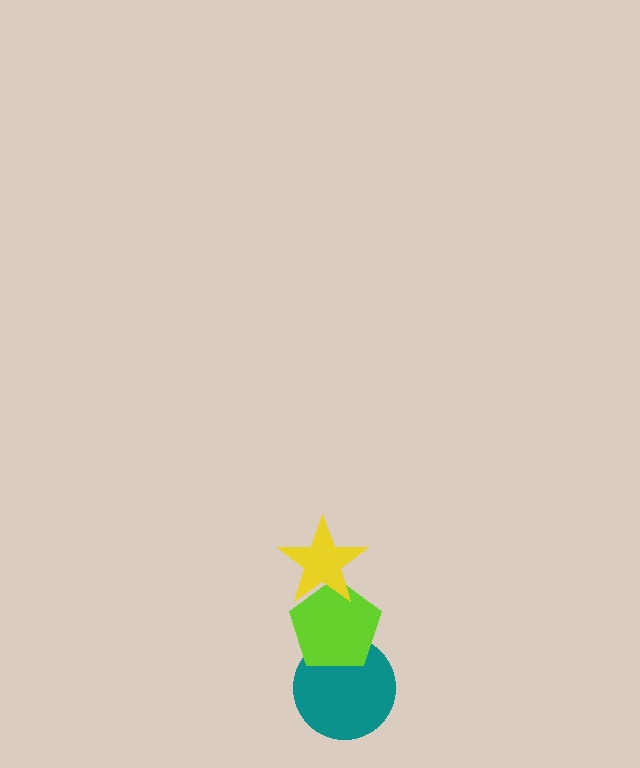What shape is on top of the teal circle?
The lime pentagon is on top of the teal circle.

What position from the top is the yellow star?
The yellow star is 1st from the top.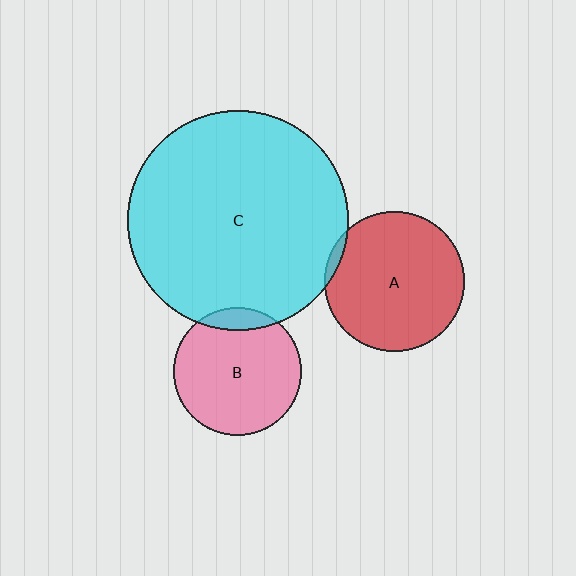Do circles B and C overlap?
Yes.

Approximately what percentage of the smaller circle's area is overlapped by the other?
Approximately 10%.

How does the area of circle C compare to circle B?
Approximately 3.0 times.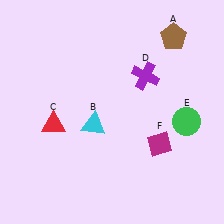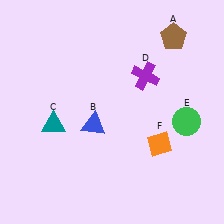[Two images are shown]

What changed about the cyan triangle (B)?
In Image 1, B is cyan. In Image 2, it changed to blue.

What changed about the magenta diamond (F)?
In Image 1, F is magenta. In Image 2, it changed to orange.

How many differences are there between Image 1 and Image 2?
There are 3 differences between the two images.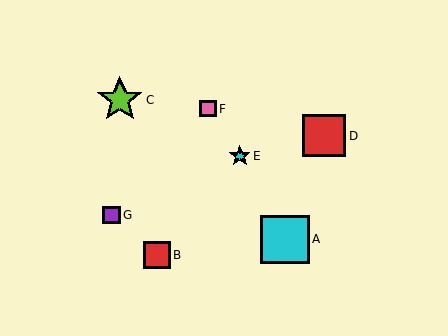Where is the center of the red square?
The center of the red square is at (324, 136).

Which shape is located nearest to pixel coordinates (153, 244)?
The red square (labeled B) at (157, 255) is nearest to that location.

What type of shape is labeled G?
Shape G is a purple square.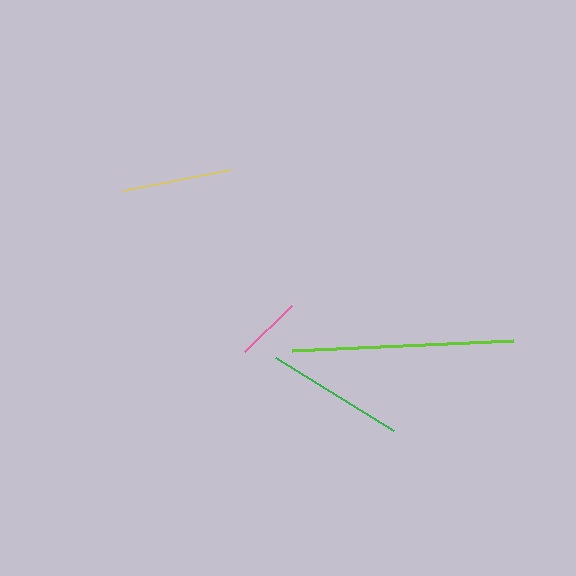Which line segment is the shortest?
The pink line is the shortest at approximately 66 pixels.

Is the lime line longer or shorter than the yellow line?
The lime line is longer than the yellow line.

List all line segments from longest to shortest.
From longest to shortest: lime, green, yellow, pink.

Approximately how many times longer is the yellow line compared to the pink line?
The yellow line is approximately 1.7 times the length of the pink line.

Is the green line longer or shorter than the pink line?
The green line is longer than the pink line.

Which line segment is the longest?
The lime line is the longest at approximately 222 pixels.